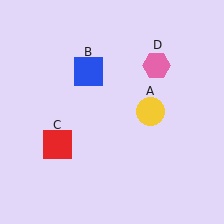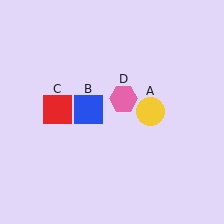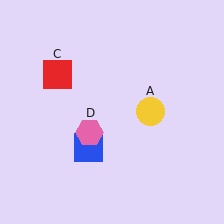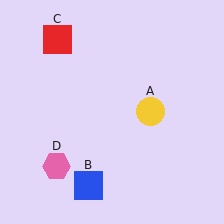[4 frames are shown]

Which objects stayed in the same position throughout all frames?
Yellow circle (object A) remained stationary.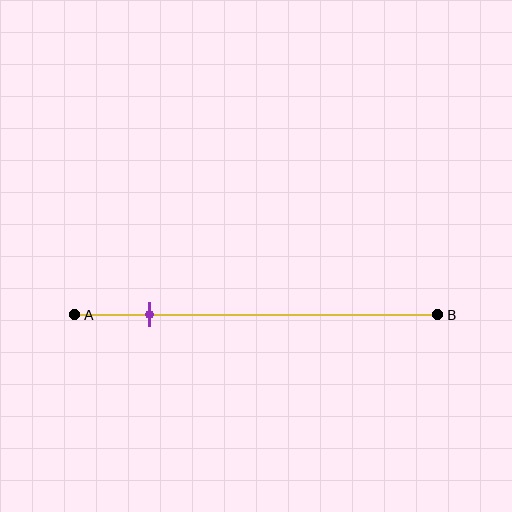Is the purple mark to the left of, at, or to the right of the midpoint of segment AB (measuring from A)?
The purple mark is to the left of the midpoint of segment AB.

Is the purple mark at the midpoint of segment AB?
No, the mark is at about 20% from A, not at the 50% midpoint.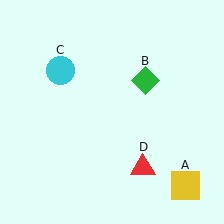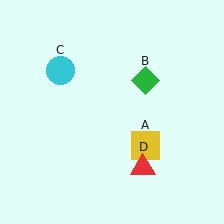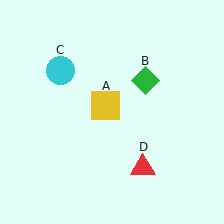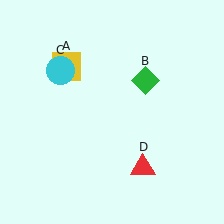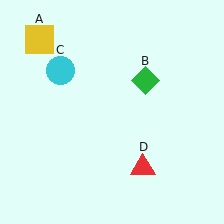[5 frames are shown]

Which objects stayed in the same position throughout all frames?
Green diamond (object B) and cyan circle (object C) and red triangle (object D) remained stationary.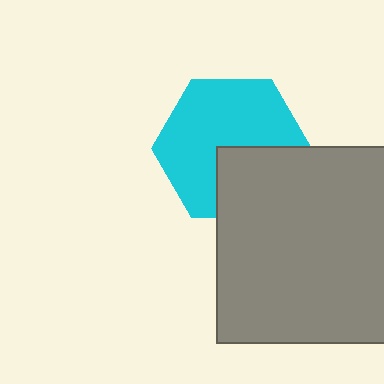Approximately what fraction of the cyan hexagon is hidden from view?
Roughly 33% of the cyan hexagon is hidden behind the gray square.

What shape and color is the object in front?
The object in front is a gray square.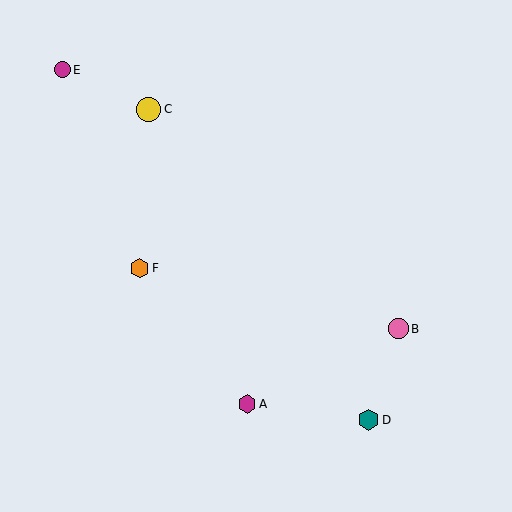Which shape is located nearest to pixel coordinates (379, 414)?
The teal hexagon (labeled D) at (369, 420) is nearest to that location.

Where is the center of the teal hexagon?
The center of the teal hexagon is at (369, 420).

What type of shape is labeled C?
Shape C is a yellow circle.